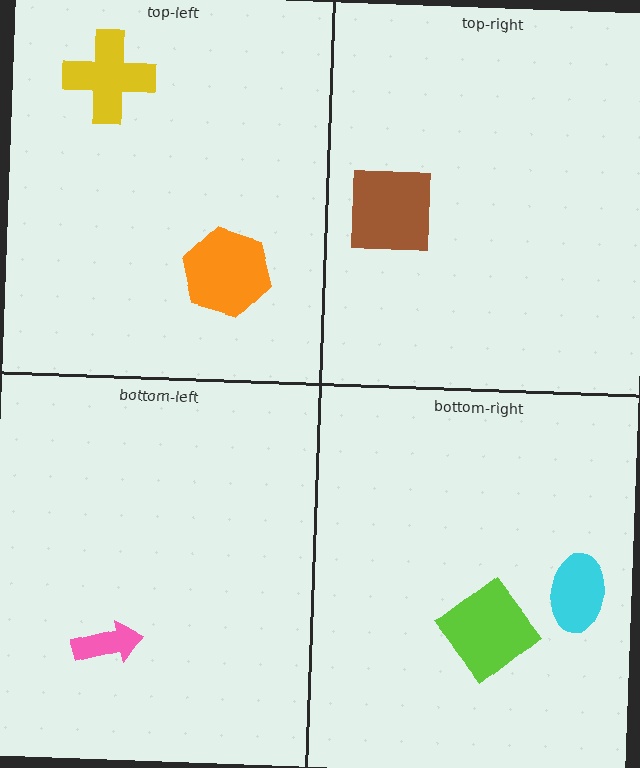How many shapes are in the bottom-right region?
2.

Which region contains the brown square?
The top-right region.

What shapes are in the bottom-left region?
The pink arrow.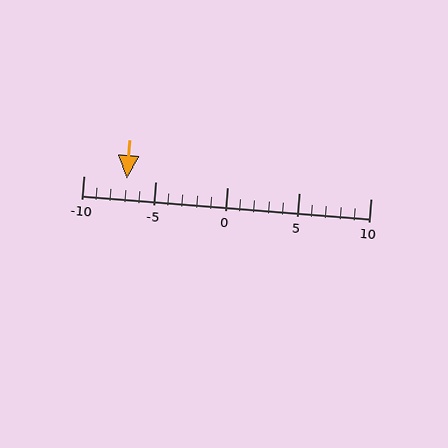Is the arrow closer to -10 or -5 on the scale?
The arrow is closer to -5.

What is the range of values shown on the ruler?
The ruler shows values from -10 to 10.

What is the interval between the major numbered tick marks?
The major tick marks are spaced 5 units apart.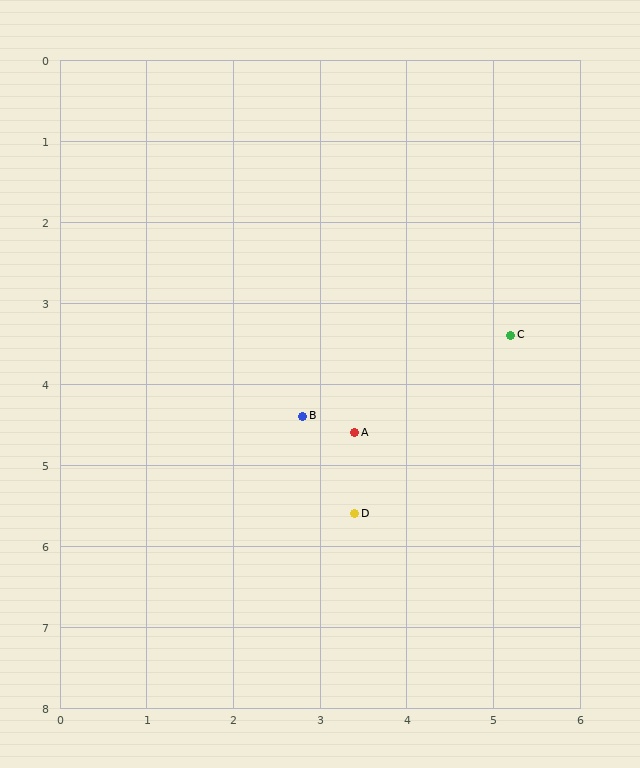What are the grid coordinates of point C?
Point C is at approximately (5.2, 3.4).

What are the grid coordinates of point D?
Point D is at approximately (3.4, 5.6).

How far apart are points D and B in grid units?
Points D and B are about 1.3 grid units apart.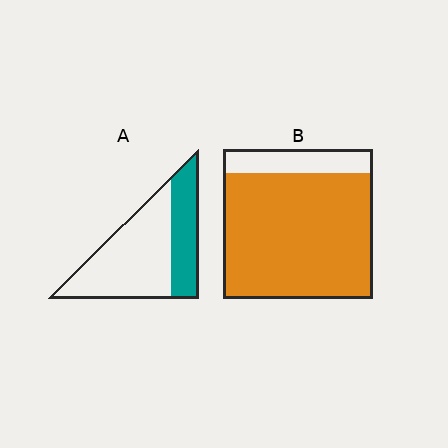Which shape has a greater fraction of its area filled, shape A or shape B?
Shape B.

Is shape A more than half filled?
No.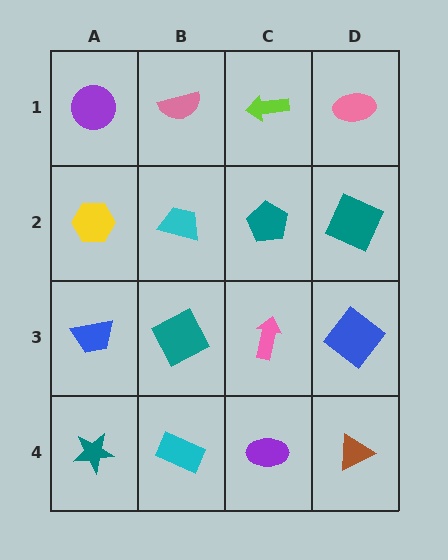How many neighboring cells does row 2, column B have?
4.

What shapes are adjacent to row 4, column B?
A teal square (row 3, column B), a teal star (row 4, column A), a purple ellipse (row 4, column C).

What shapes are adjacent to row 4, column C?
A pink arrow (row 3, column C), a cyan rectangle (row 4, column B), a brown triangle (row 4, column D).